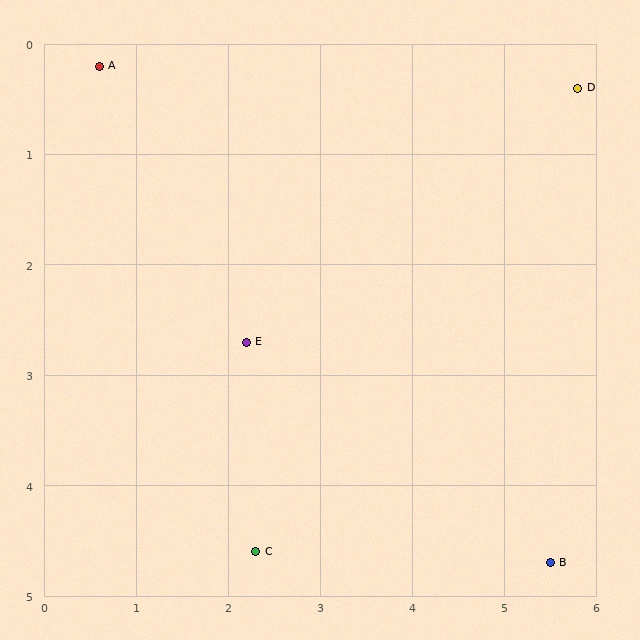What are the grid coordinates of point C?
Point C is at approximately (2.3, 4.6).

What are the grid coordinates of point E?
Point E is at approximately (2.2, 2.7).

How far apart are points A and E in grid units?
Points A and E are about 3.0 grid units apart.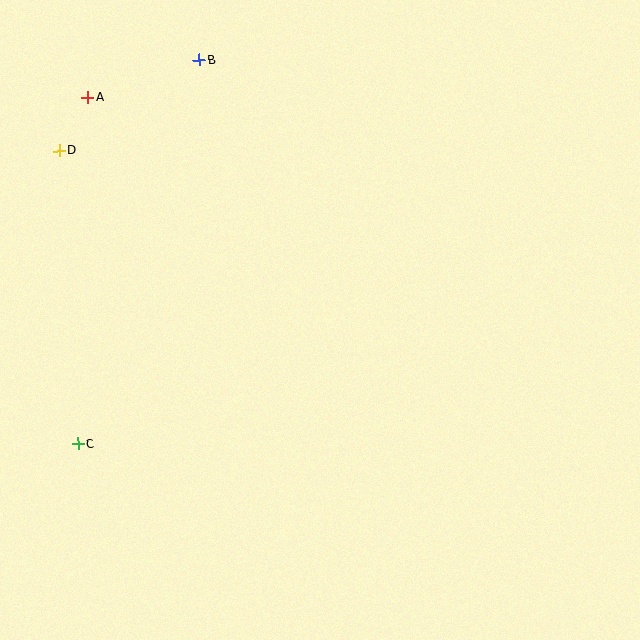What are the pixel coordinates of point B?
Point B is at (199, 60).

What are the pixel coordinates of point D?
Point D is at (60, 151).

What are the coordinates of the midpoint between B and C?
The midpoint between B and C is at (139, 252).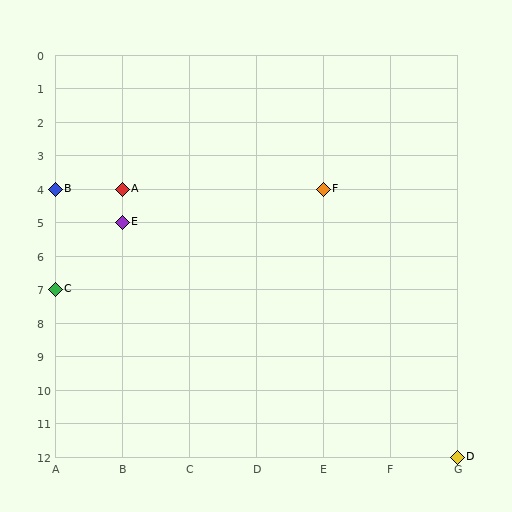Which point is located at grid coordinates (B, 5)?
Point E is at (B, 5).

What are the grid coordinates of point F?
Point F is at grid coordinates (E, 4).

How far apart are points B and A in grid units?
Points B and A are 1 column apart.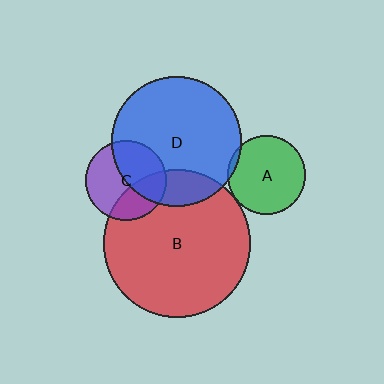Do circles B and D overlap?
Yes.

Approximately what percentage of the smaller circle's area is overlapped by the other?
Approximately 20%.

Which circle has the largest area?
Circle B (red).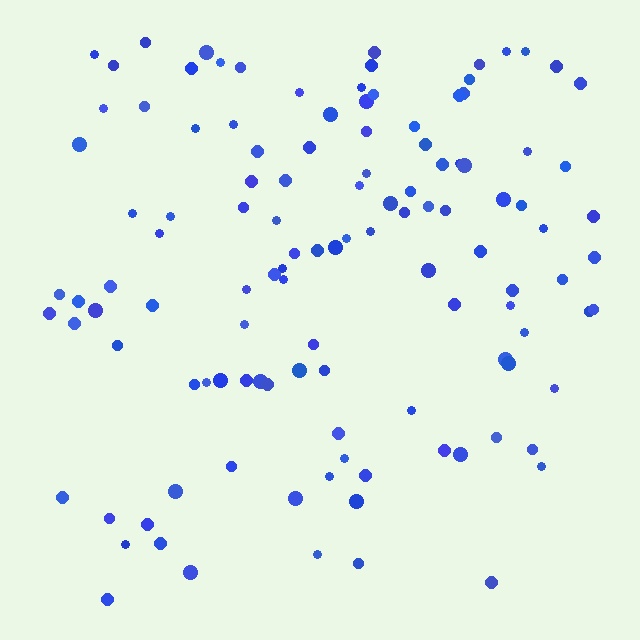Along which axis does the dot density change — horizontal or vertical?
Vertical.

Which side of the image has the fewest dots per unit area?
The bottom.